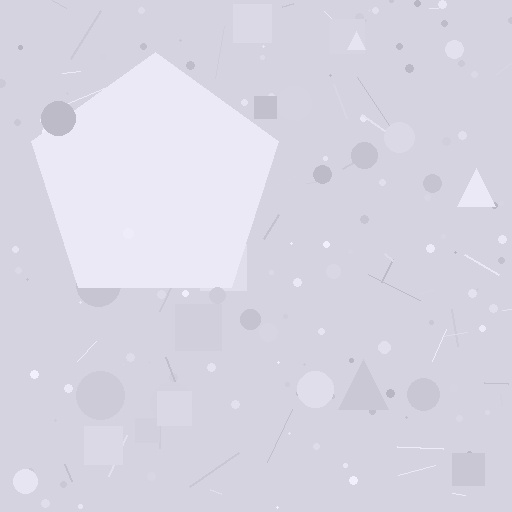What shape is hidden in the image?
A pentagon is hidden in the image.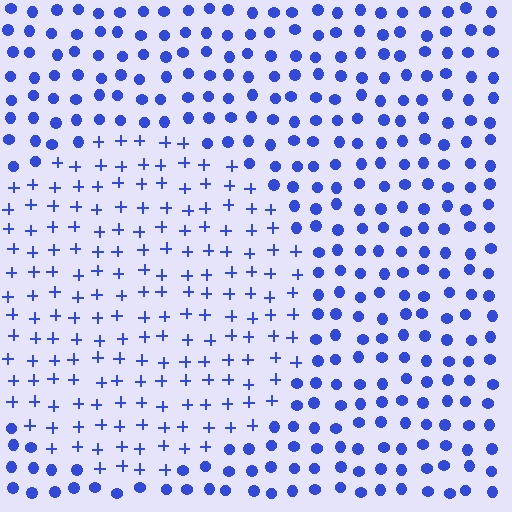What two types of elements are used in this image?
The image uses plus signs inside the circle region and circles outside it.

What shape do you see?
I see a circle.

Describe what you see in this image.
The image is filled with small blue elements arranged in a uniform grid. A circle-shaped region contains plus signs, while the surrounding area contains circles. The boundary is defined purely by the change in element shape.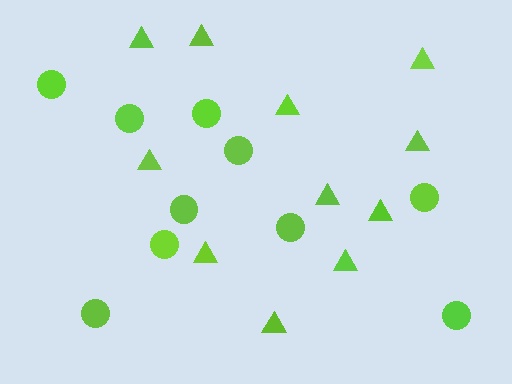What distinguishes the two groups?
There are 2 groups: one group of circles (10) and one group of triangles (11).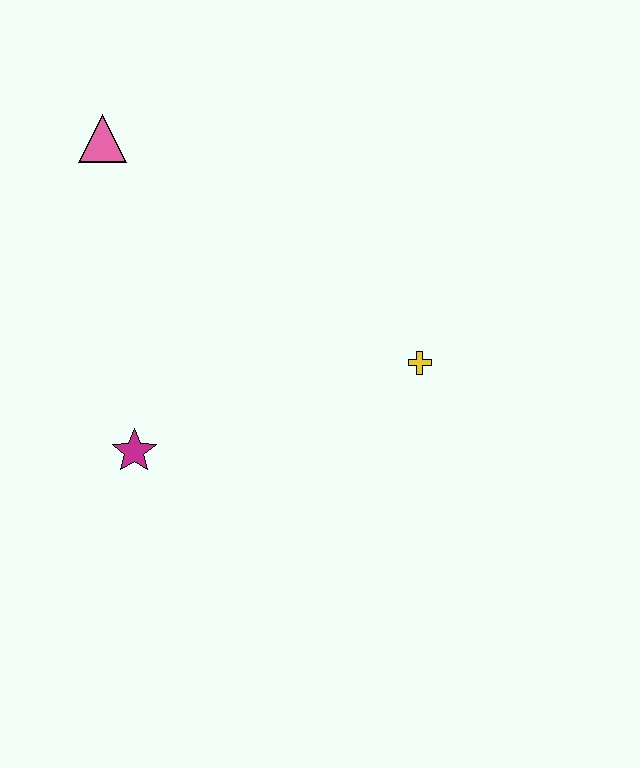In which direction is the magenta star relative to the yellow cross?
The magenta star is to the left of the yellow cross.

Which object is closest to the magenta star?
The yellow cross is closest to the magenta star.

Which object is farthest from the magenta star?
The pink triangle is farthest from the magenta star.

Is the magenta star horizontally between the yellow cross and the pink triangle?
Yes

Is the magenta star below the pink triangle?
Yes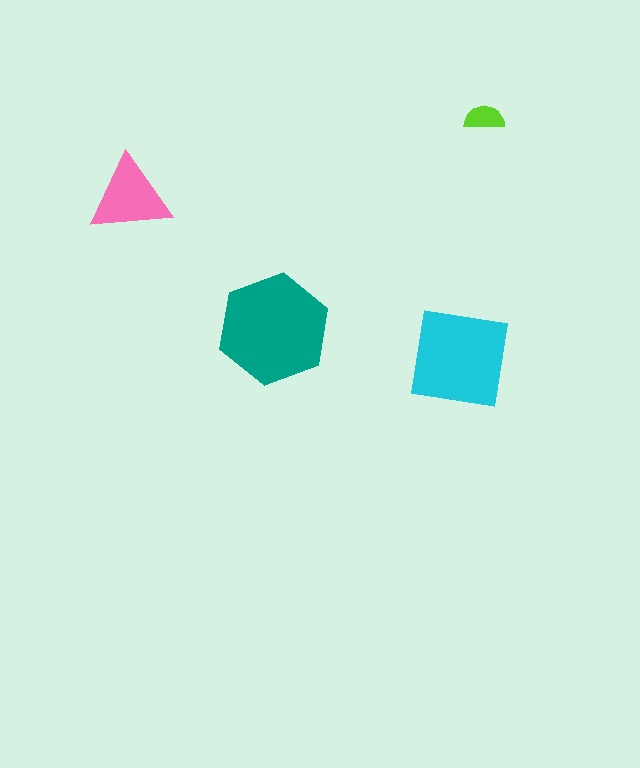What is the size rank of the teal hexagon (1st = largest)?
1st.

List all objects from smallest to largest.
The lime semicircle, the pink triangle, the cyan square, the teal hexagon.